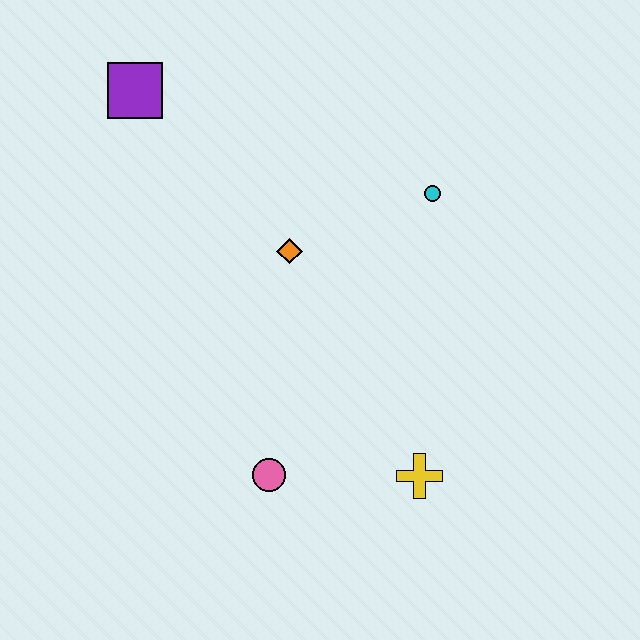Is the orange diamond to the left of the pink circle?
No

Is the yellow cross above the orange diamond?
No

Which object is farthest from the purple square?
The yellow cross is farthest from the purple square.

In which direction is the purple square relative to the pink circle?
The purple square is above the pink circle.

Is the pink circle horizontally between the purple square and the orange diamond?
Yes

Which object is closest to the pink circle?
The yellow cross is closest to the pink circle.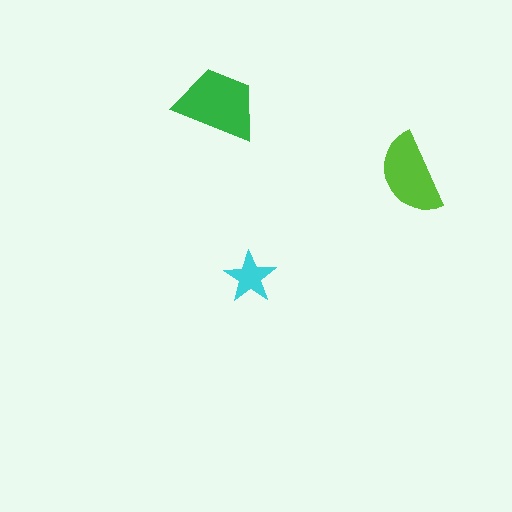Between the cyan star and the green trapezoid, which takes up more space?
The green trapezoid.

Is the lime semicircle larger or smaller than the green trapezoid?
Smaller.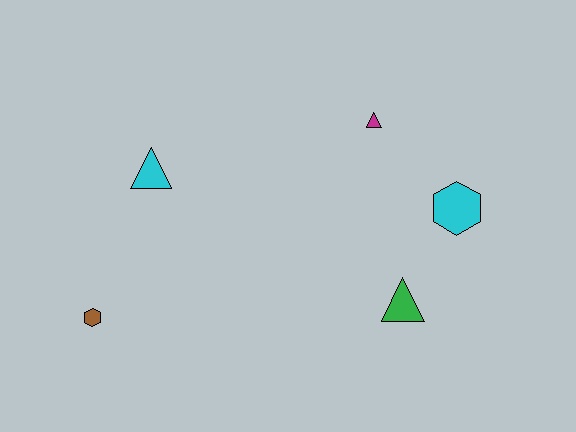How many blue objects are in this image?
There are no blue objects.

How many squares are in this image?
There are no squares.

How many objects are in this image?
There are 5 objects.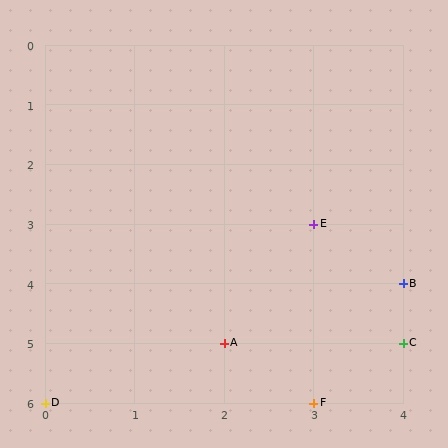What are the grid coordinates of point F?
Point F is at grid coordinates (3, 6).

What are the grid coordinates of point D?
Point D is at grid coordinates (0, 6).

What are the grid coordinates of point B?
Point B is at grid coordinates (4, 4).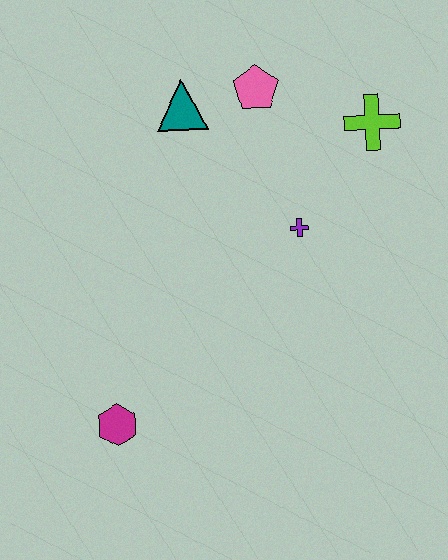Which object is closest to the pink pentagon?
The teal triangle is closest to the pink pentagon.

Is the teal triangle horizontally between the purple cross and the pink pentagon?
No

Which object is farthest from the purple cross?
The magenta hexagon is farthest from the purple cross.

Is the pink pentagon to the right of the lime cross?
No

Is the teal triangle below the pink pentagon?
Yes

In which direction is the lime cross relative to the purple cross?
The lime cross is above the purple cross.